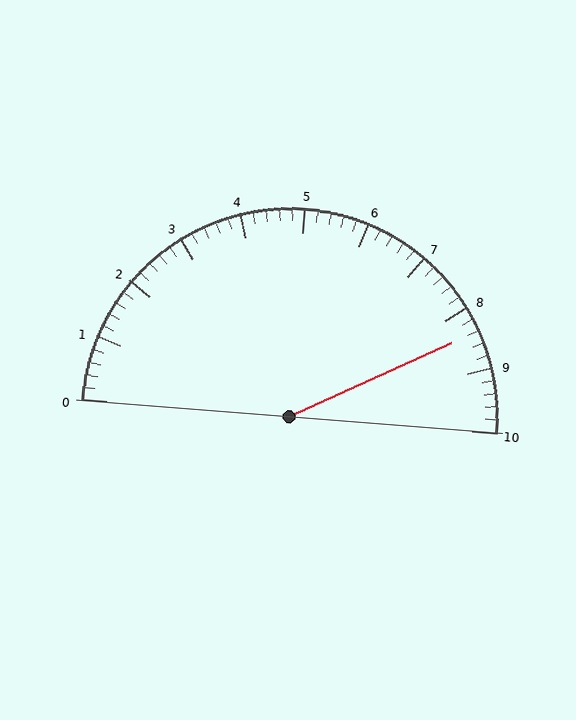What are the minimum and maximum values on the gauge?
The gauge ranges from 0 to 10.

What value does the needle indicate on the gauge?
The needle indicates approximately 8.4.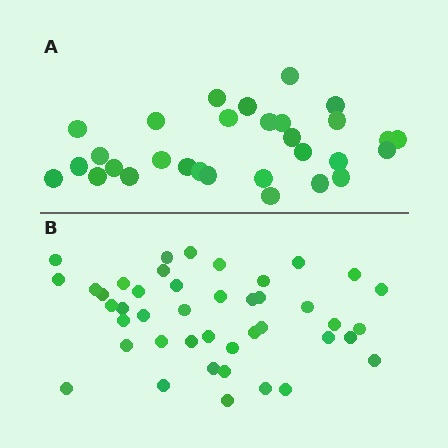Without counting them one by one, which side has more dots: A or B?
Region B (the bottom region) has more dots.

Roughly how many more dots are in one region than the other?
Region B has approximately 15 more dots than region A.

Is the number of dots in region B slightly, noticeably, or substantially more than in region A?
Region B has noticeably more, but not dramatically so. The ratio is roughly 1.4 to 1.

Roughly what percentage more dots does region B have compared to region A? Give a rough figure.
About 45% more.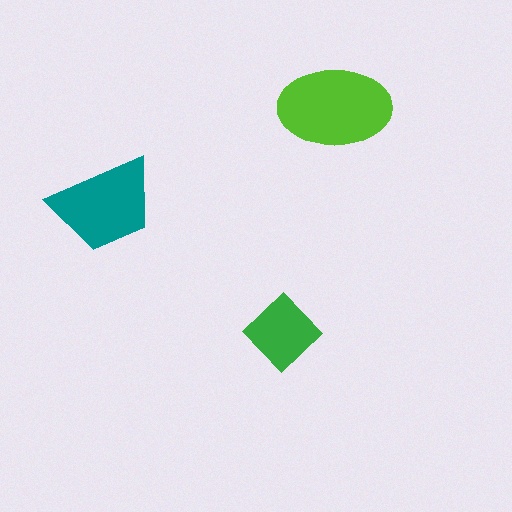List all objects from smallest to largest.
The green diamond, the teal trapezoid, the lime ellipse.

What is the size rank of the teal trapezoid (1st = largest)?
2nd.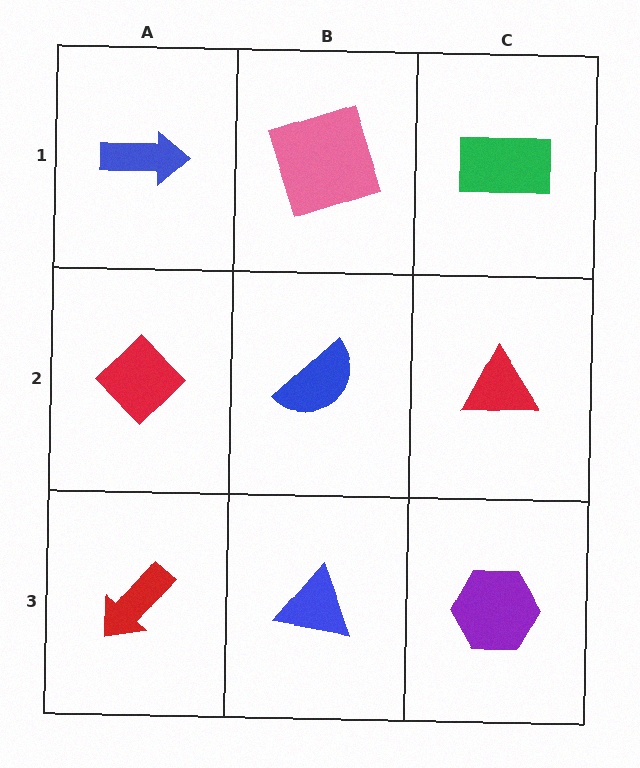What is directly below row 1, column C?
A red triangle.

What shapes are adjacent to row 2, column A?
A blue arrow (row 1, column A), a red arrow (row 3, column A), a blue semicircle (row 2, column B).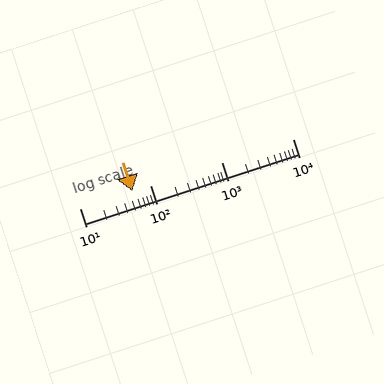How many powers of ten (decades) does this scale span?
The scale spans 3 decades, from 10 to 10000.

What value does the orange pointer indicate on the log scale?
The pointer indicates approximately 55.